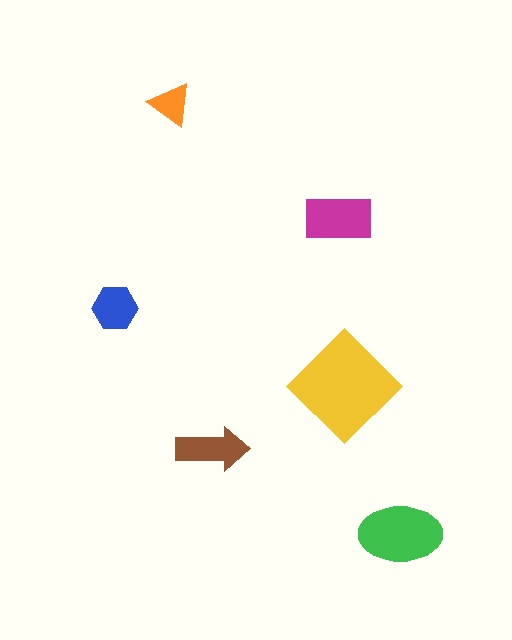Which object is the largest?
The yellow diamond.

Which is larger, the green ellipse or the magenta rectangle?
The green ellipse.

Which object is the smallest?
The orange triangle.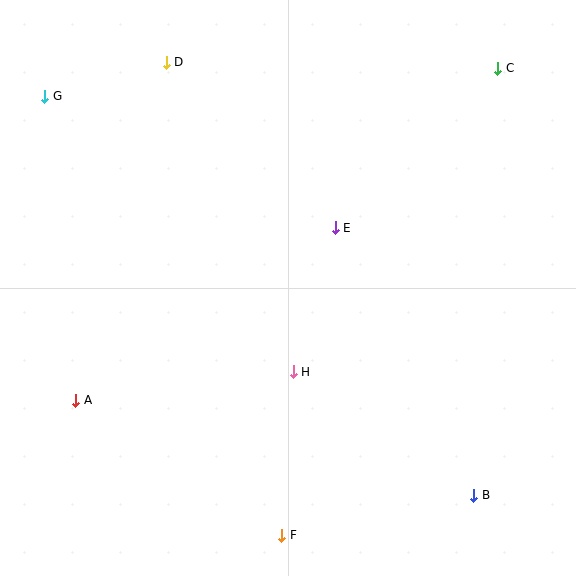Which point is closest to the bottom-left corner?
Point A is closest to the bottom-left corner.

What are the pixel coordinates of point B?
Point B is at (474, 495).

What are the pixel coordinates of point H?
Point H is at (293, 372).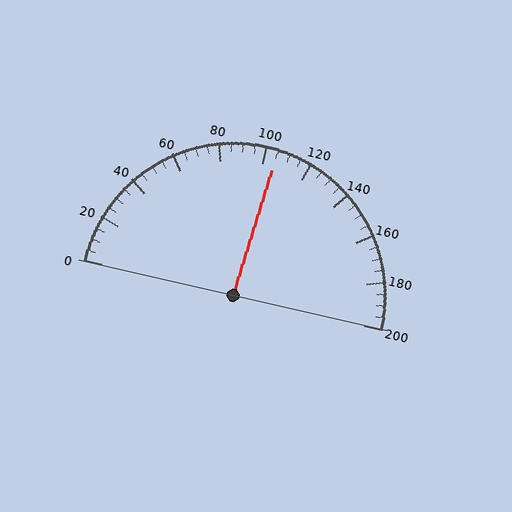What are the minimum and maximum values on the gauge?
The gauge ranges from 0 to 200.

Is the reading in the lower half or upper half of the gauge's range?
The reading is in the upper half of the range (0 to 200).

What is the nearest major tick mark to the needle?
The nearest major tick mark is 100.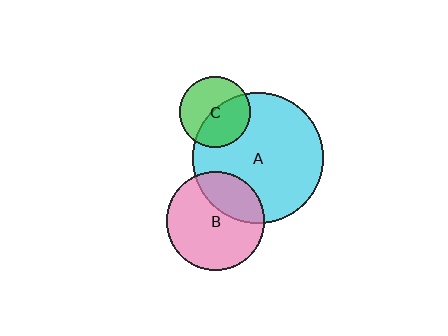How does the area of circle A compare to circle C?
Approximately 3.4 times.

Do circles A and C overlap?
Yes.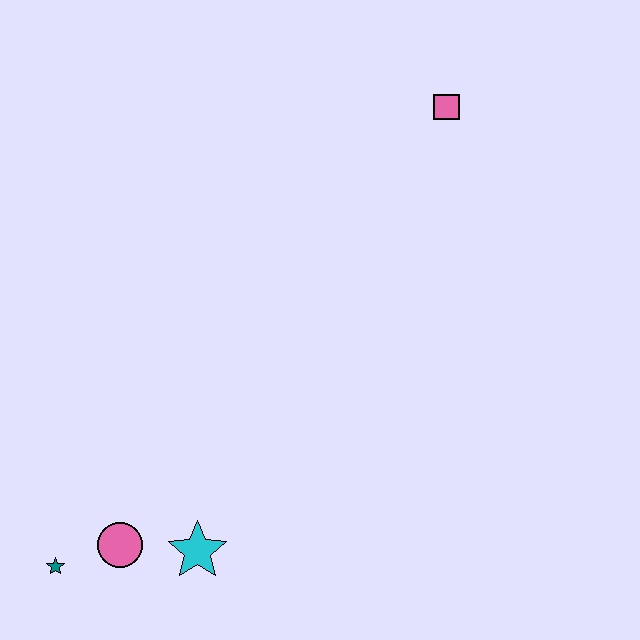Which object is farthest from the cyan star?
The pink square is farthest from the cyan star.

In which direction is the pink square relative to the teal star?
The pink square is above the teal star.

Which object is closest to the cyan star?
The pink circle is closest to the cyan star.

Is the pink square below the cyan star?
No